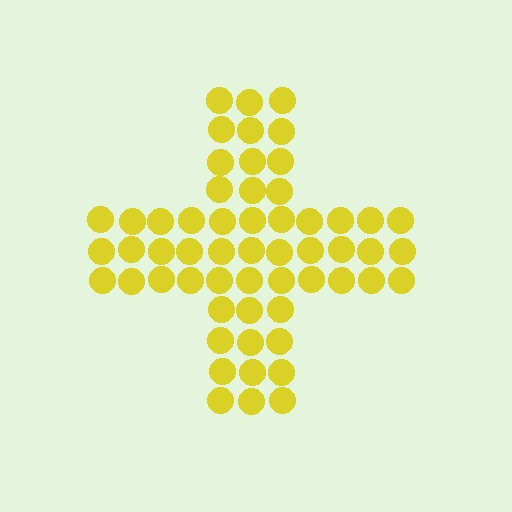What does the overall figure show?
The overall figure shows a cross.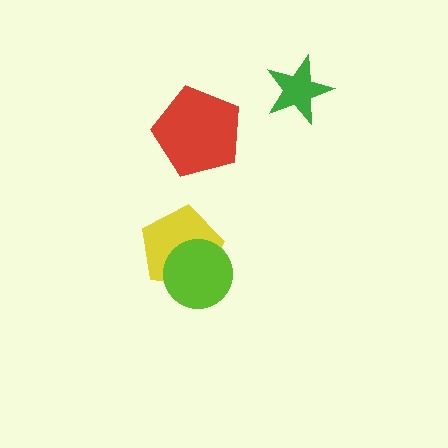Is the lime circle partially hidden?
No, no other shape covers it.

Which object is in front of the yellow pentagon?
The lime circle is in front of the yellow pentagon.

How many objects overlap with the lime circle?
1 object overlaps with the lime circle.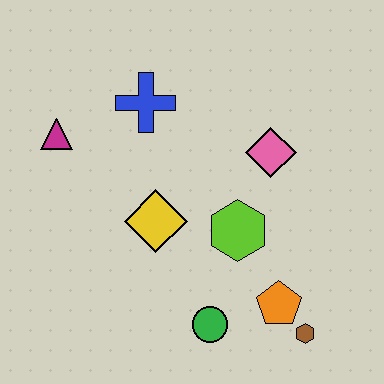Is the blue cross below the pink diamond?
No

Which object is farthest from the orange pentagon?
The magenta triangle is farthest from the orange pentagon.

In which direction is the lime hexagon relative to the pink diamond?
The lime hexagon is below the pink diamond.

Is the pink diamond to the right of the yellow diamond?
Yes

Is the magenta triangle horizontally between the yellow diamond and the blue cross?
No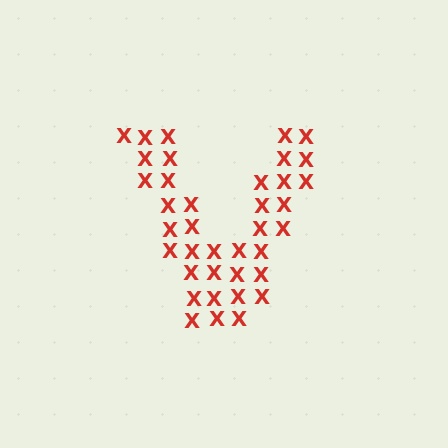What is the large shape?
The large shape is the letter V.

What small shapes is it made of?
It is made of small letter X's.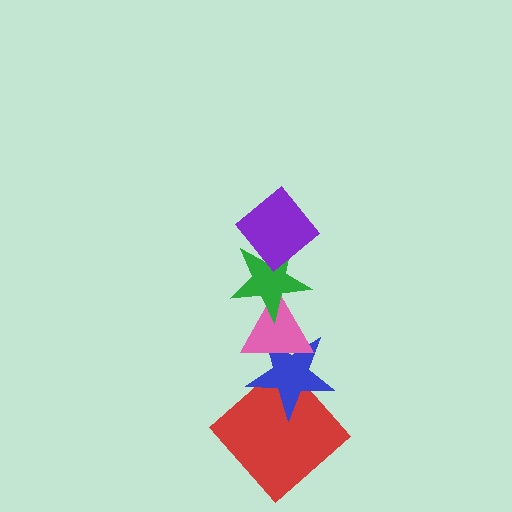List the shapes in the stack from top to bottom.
From top to bottom: the purple diamond, the green star, the pink triangle, the blue star, the red diamond.